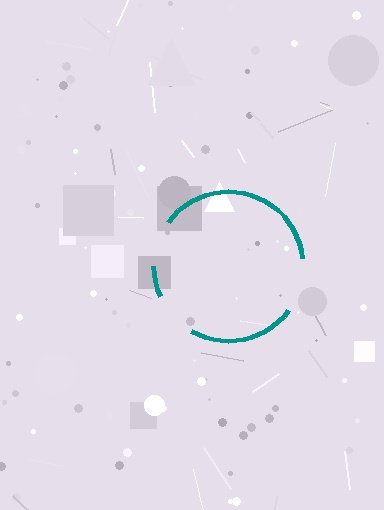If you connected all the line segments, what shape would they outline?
They would outline a circle.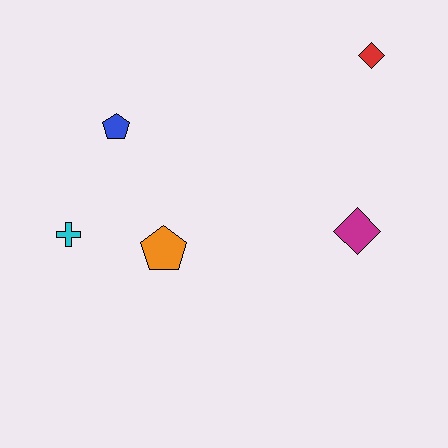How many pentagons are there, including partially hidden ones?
There are 2 pentagons.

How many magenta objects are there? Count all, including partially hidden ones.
There is 1 magenta object.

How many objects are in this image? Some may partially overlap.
There are 5 objects.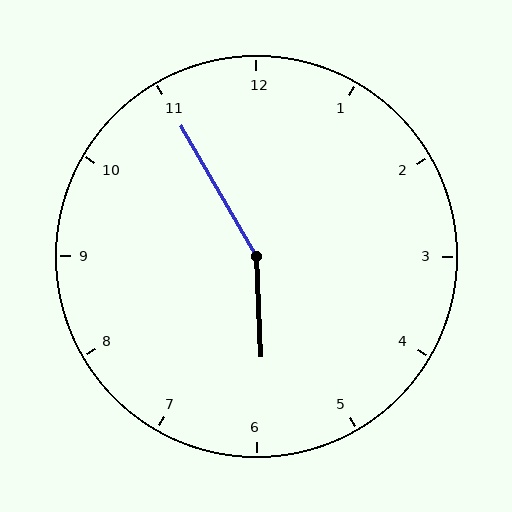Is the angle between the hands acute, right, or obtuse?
It is obtuse.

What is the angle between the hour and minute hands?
Approximately 152 degrees.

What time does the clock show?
5:55.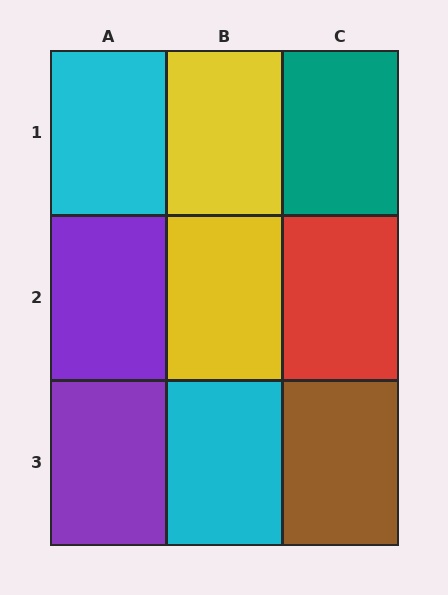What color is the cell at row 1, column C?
Teal.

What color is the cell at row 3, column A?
Purple.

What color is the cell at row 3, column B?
Cyan.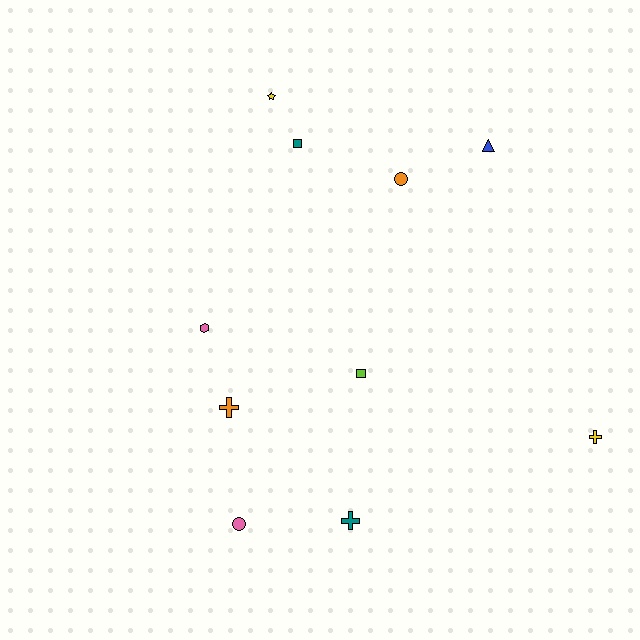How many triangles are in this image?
There is 1 triangle.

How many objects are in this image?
There are 10 objects.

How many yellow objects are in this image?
There are 2 yellow objects.